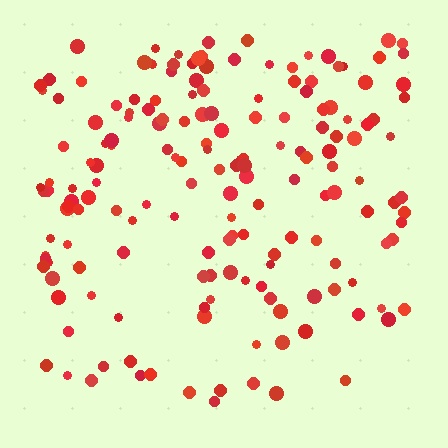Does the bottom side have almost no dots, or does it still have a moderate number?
Still a moderate number, just noticeably fewer than the top.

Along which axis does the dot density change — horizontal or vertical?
Vertical.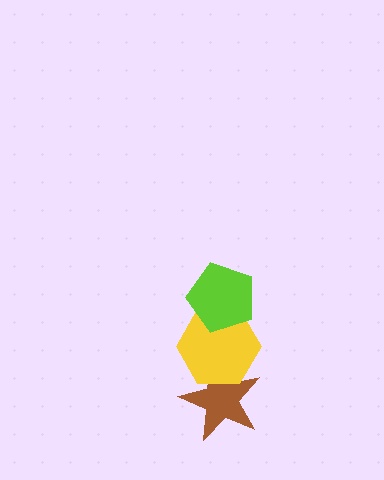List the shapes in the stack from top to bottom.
From top to bottom: the lime pentagon, the yellow hexagon, the brown star.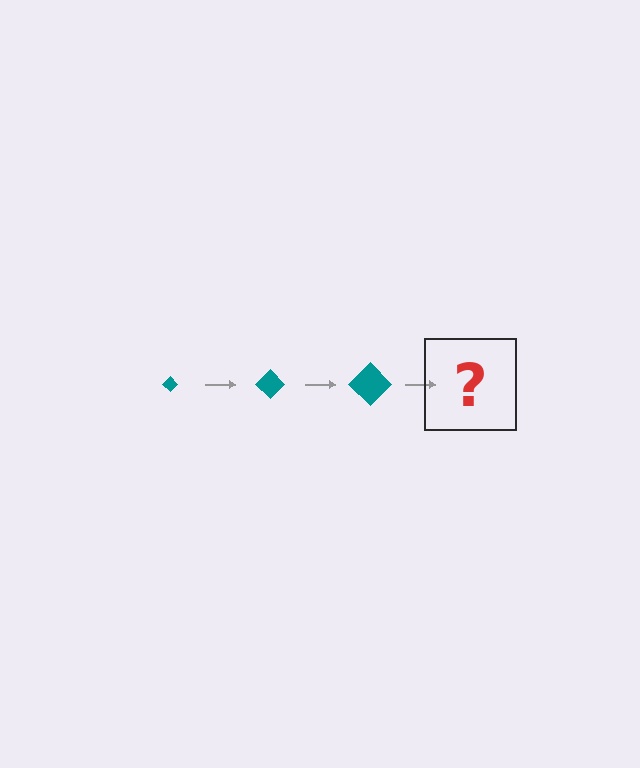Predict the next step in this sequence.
The next step is a teal diamond, larger than the previous one.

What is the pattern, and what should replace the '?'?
The pattern is that the diamond gets progressively larger each step. The '?' should be a teal diamond, larger than the previous one.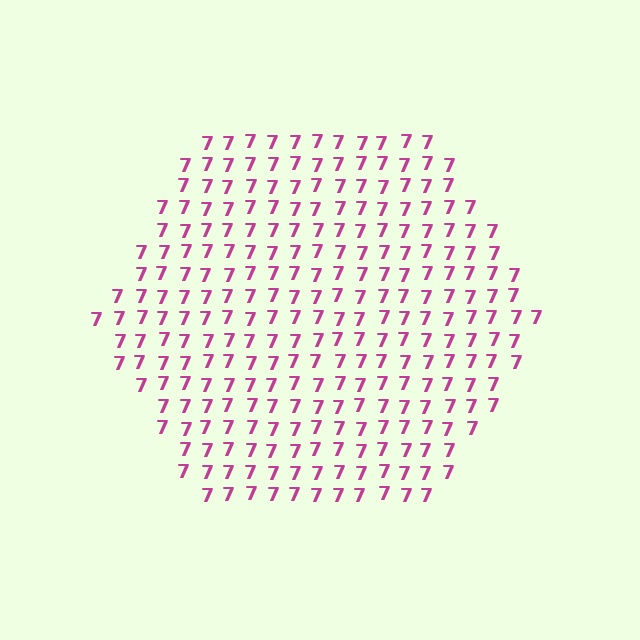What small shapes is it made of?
It is made of small digit 7's.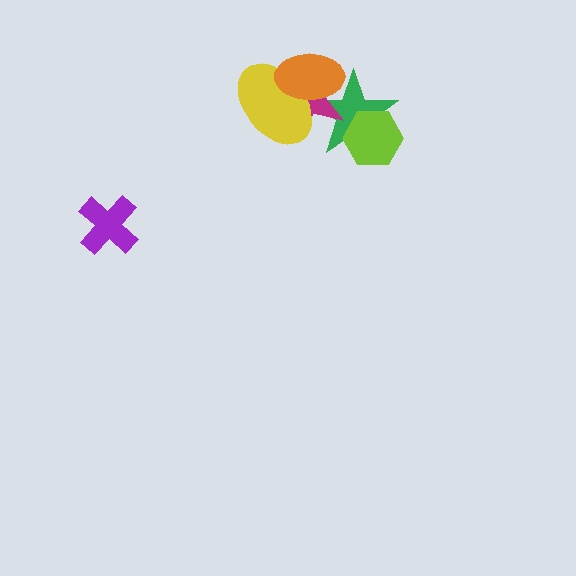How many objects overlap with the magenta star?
3 objects overlap with the magenta star.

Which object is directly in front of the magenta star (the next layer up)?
The yellow ellipse is directly in front of the magenta star.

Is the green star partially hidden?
Yes, it is partially covered by another shape.